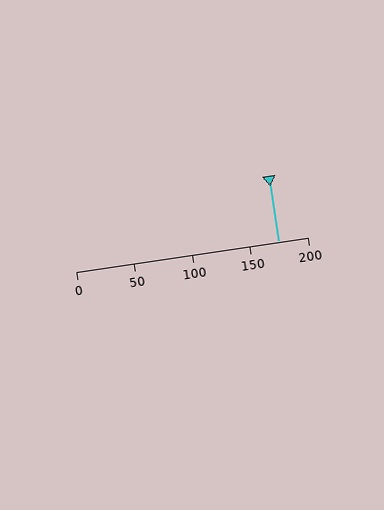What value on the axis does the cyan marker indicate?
The marker indicates approximately 175.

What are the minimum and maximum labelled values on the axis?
The axis runs from 0 to 200.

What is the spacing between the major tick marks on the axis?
The major ticks are spaced 50 apart.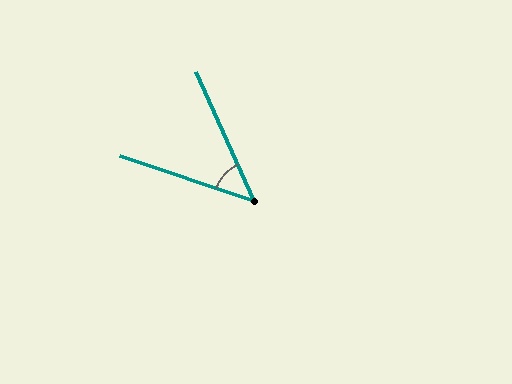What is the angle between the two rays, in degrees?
Approximately 47 degrees.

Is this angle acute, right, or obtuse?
It is acute.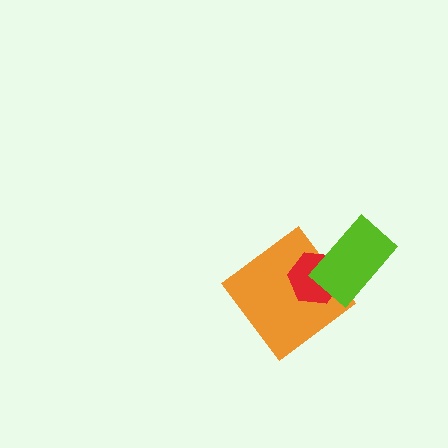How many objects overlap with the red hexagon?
2 objects overlap with the red hexagon.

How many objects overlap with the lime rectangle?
2 objects overlap with the lime rectangle.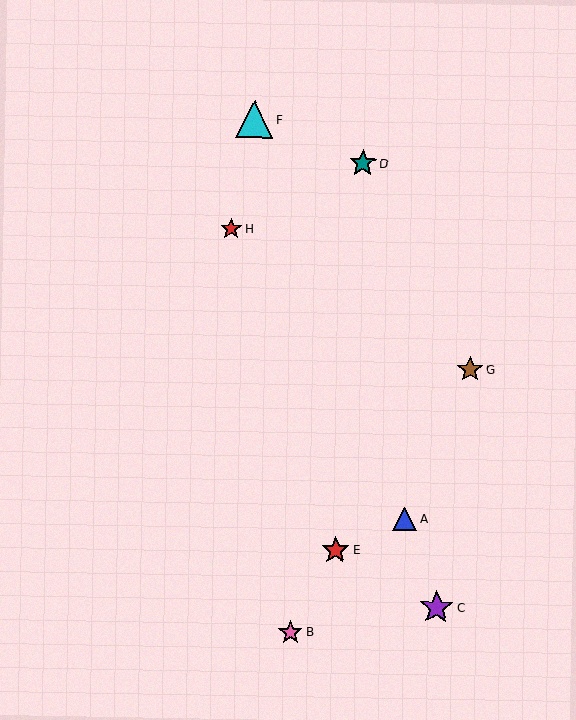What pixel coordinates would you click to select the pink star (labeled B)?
Click at (291, 633) to select the pink star B.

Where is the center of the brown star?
The center of the brown star is at (470, 370).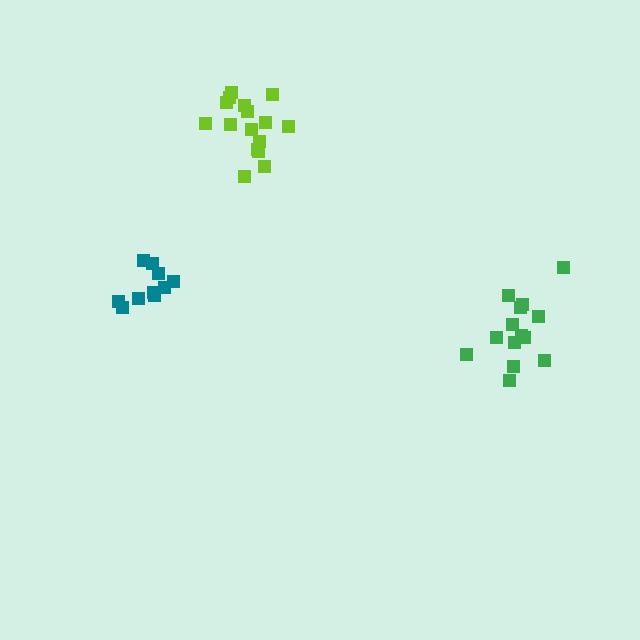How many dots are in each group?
Group 1: 16 dots, Group 2: 14 dots, Group 3: 10 dots (40 total).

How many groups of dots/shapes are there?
There are 3 groups.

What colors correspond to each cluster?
The clusters are colored: lime, green, teal.